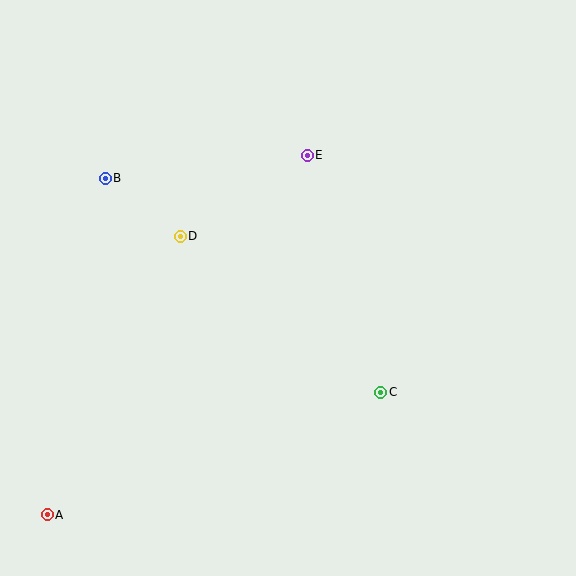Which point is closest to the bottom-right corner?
Point C is closest to the bottom-right corner.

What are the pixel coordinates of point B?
Point B is at (105, 178).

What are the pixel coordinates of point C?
Point C is at (381, 392).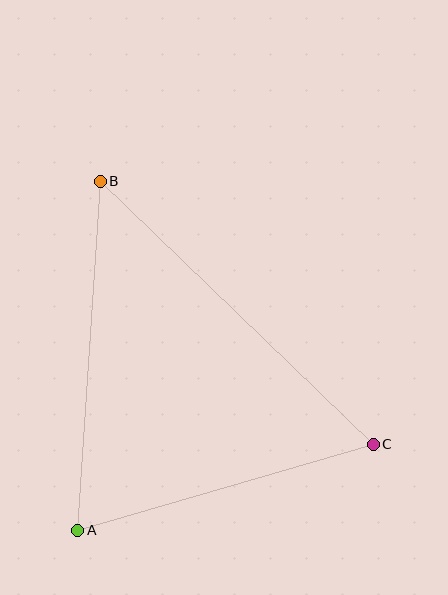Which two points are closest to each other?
Points A and C are closest to each other.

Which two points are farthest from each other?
Points B and C are farthest from each other.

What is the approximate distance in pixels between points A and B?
The distance between A and B is approximately 350 pixels.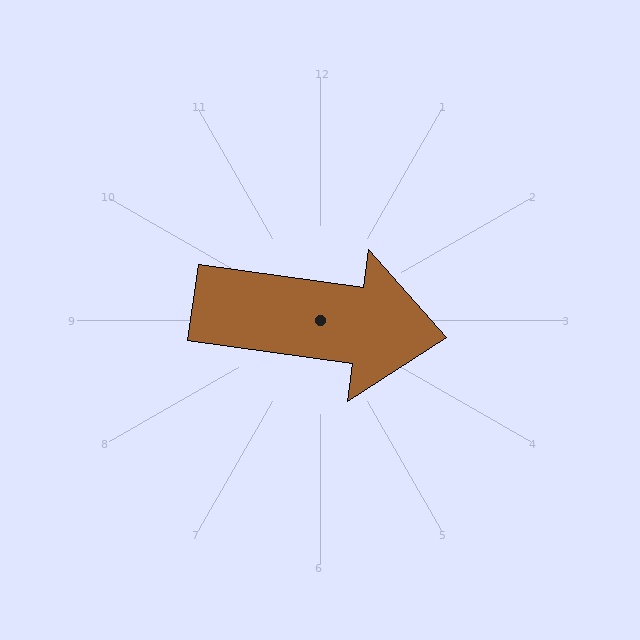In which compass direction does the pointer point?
East.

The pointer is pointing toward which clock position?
Roughly 3 o'clock.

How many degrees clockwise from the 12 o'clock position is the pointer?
Approximately 98 degrees.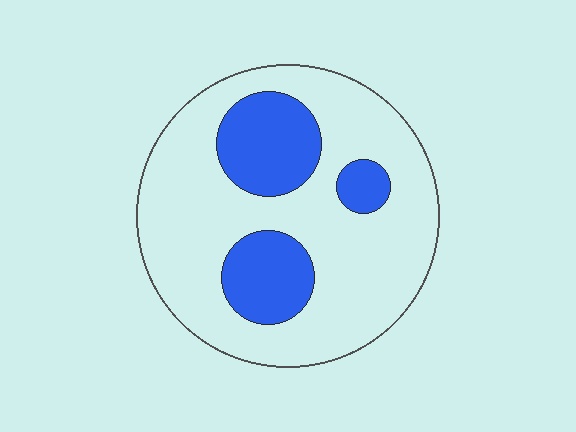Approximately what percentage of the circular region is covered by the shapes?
Approximately 25%.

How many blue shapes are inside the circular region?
3.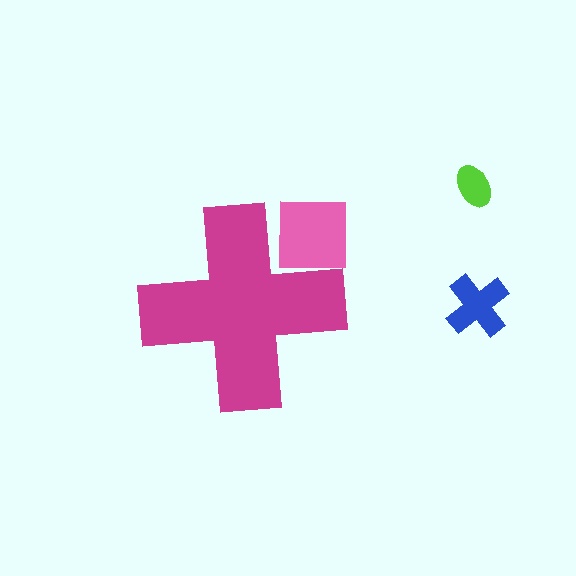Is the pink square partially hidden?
Yes, the pink square is partially hidden behind the magenta cross.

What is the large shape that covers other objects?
A magenta cross.